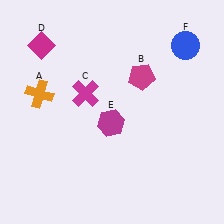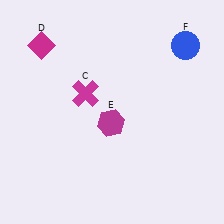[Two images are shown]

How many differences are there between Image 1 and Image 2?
There are 2 differences between the two images.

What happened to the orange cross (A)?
The orange cross (A) was removed in Image 2. It was in the top-left area of Image 1.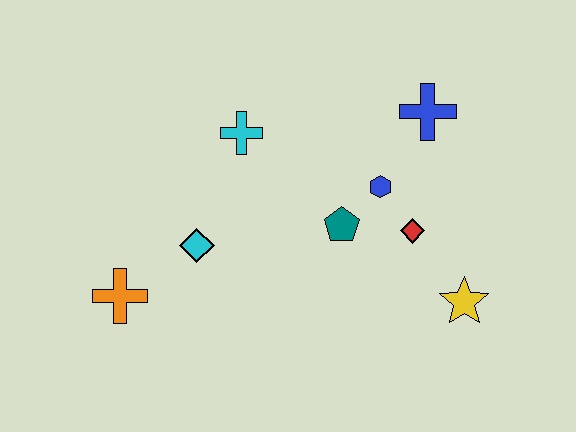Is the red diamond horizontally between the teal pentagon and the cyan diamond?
No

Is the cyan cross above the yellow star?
Yes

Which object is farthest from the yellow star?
The orange cross is farthest from the yellow star.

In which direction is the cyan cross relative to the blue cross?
The cyan cross is to the left of the blue cross.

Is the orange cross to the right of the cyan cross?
No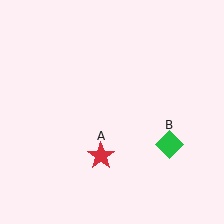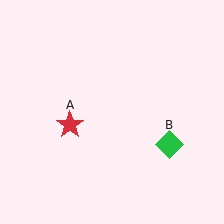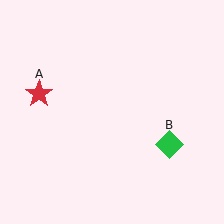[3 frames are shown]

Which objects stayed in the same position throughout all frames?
Green diamond (object B) remained stationary.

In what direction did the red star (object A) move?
The red star (object A) moved up and to the left.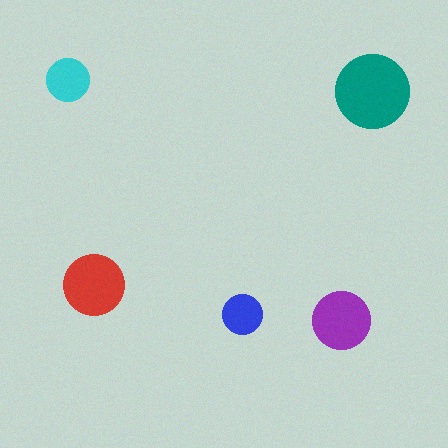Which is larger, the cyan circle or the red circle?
The red one.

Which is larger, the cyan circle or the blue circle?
The cyan one.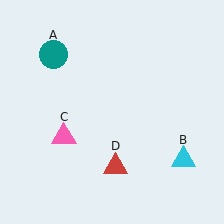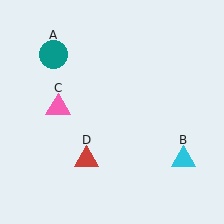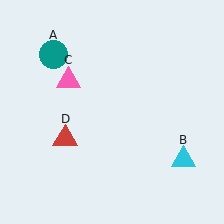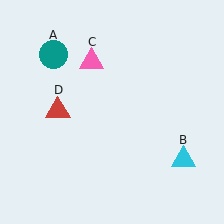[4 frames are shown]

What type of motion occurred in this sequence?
The pink triangle (object C), red triangle (object D) rotated clockwise around the center of the scene.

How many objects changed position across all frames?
2 objects changed position: pink triangle (object C), red triangle (object D).